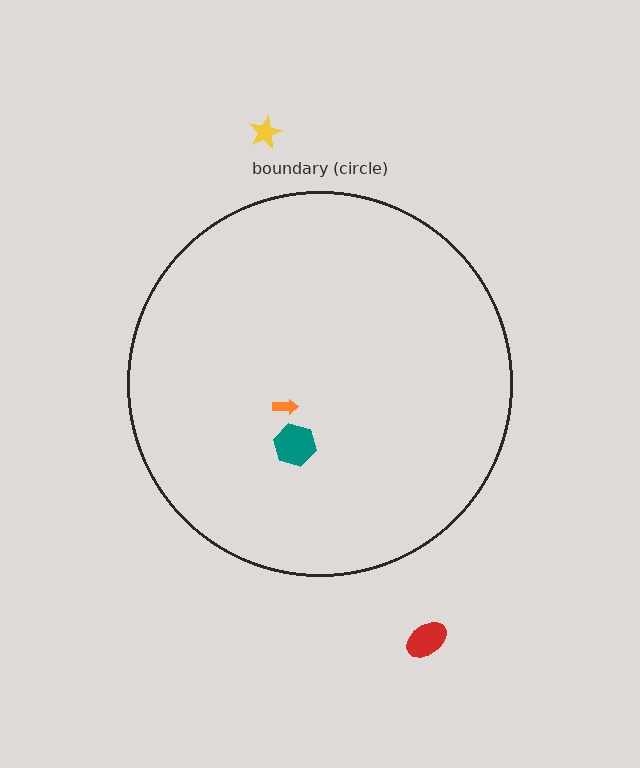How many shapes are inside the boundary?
2 inside, 2 outside.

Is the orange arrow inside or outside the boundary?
Inside.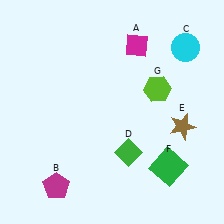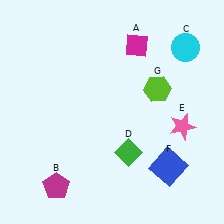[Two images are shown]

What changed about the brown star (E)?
In Image 1, E is brown. In Image 2, it changed to pink.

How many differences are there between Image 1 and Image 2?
There are 2 differences between the two images.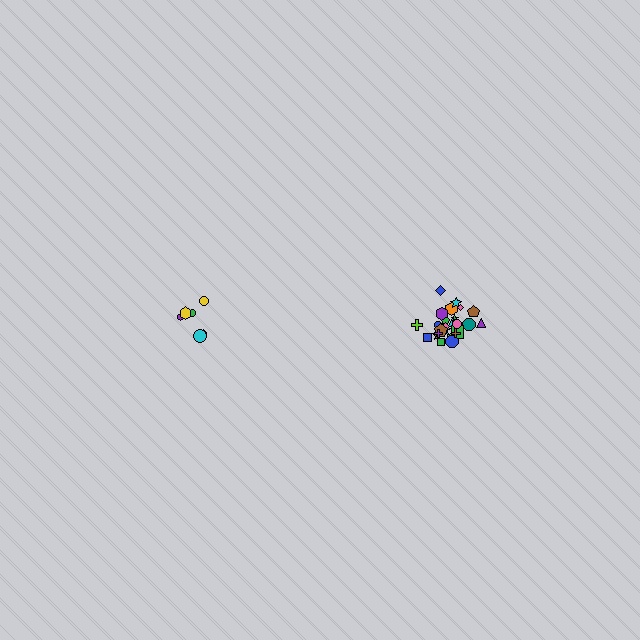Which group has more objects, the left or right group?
The right group.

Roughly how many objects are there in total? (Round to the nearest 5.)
Roughly 30 objects in total.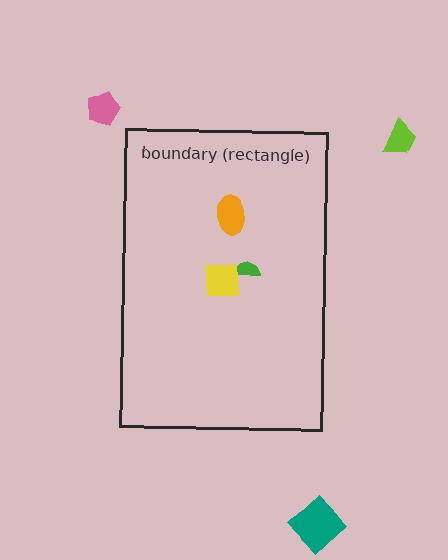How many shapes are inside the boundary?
3 inside, 3 outside.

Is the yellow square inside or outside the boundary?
Inside.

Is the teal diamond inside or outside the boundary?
Outside.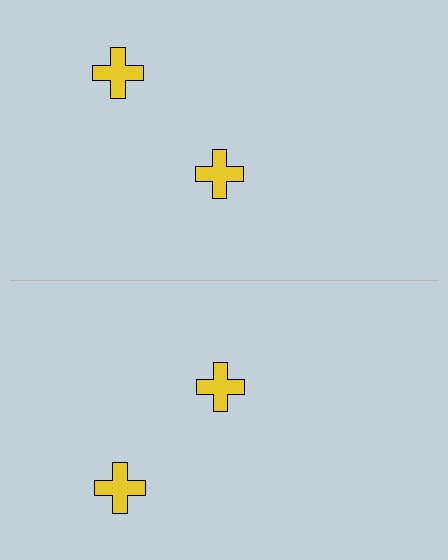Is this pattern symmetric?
Yes, this pattern has bilateral (reflection) symmetry.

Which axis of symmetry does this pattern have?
The pattern has a horizontal axis of symmetry running through the center of the image.